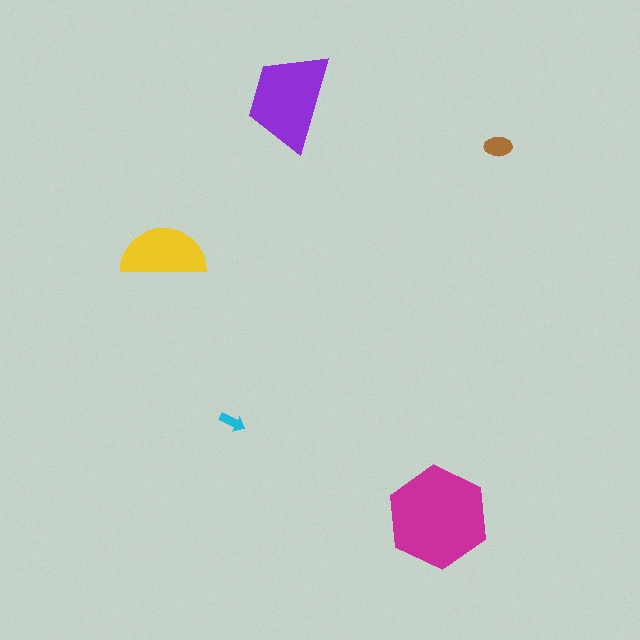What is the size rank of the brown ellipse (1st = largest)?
4th.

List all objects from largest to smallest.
The magenta hexagon, the purple trapezoid, the yellow semicircle, the brown ellipse, the cyan arrow.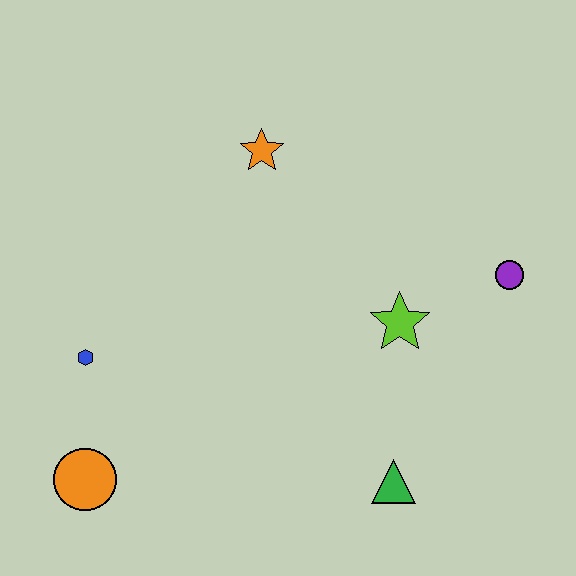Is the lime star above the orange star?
No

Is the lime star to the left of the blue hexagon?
No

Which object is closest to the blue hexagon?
The orange circle is closest to the blue hexagon.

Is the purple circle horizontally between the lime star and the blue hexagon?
No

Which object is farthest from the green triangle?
The orange star is farthest from the green triangle.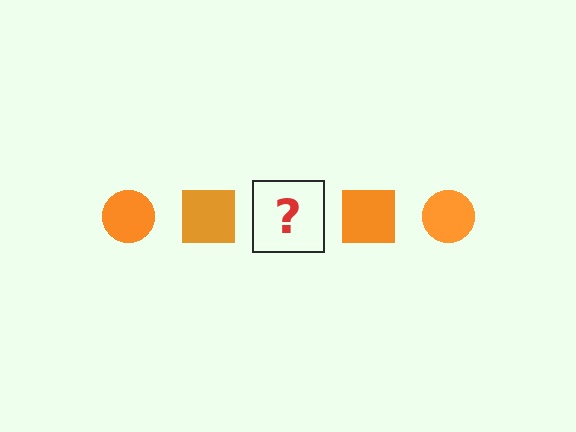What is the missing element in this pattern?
The missing element is an orange circle.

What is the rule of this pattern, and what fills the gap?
The rule is that the pattern cycles through circle, square shapes in orange. The gap should be filled with an orange circle.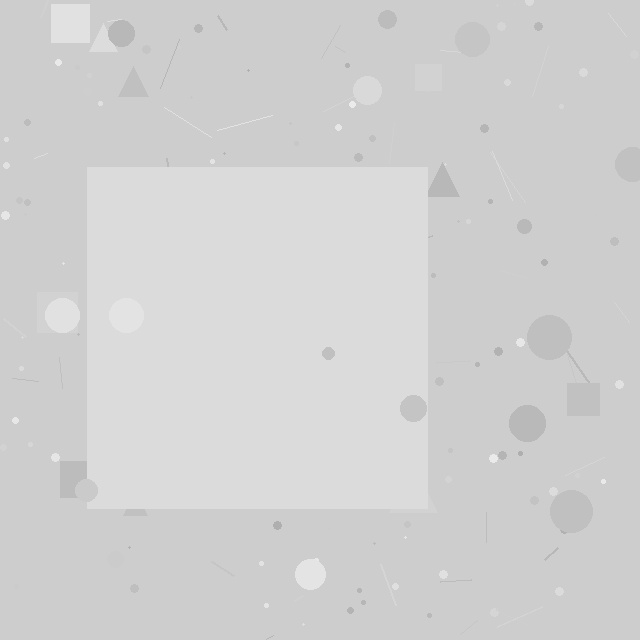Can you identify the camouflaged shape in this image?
The camouflaged shape is a square.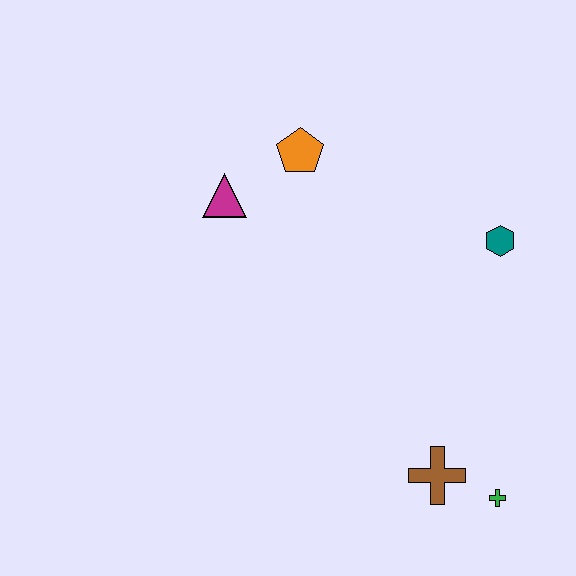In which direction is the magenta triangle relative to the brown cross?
The magenta triangle is above the brown cross.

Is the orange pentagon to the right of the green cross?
No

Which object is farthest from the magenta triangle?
The green cross is farthest from the magenta triangle.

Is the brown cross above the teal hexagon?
No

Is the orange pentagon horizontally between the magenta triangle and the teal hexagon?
Yes